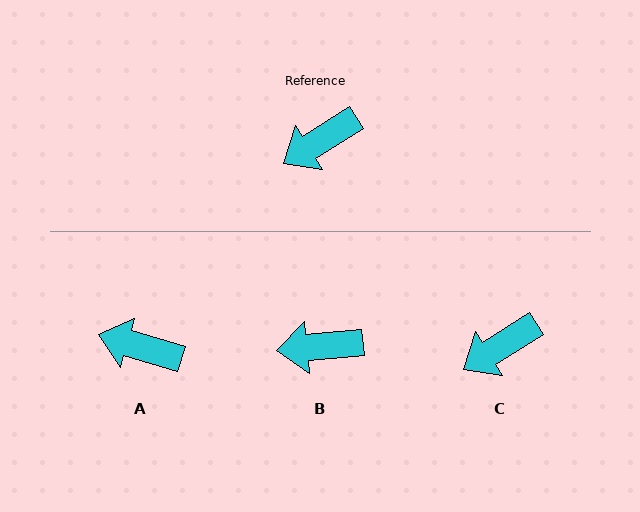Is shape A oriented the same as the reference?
No, it is off by about 49 degrees.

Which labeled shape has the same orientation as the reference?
C.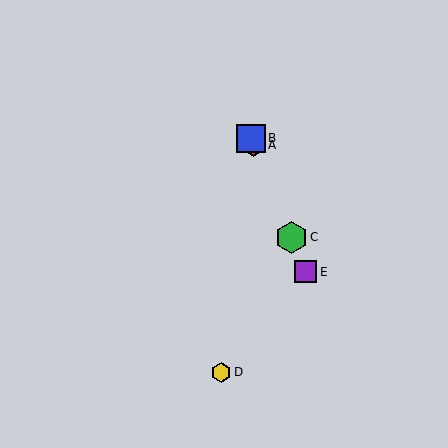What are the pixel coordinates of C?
Object C is at (292, 237).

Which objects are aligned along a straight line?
Objects A, B, C, E are aligned along a straight line.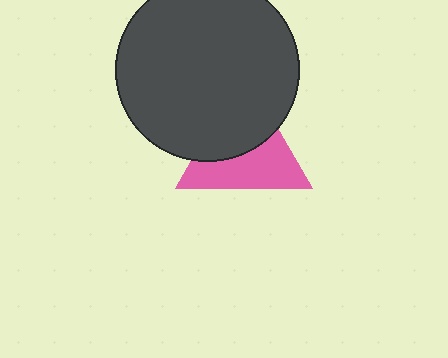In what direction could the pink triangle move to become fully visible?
The pink triangle could move down. That would shift it out from behind the dark gray circle entirely.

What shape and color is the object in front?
The object in front is a dark gray circle.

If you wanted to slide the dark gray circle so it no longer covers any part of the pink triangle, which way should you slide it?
Slide it up — that is the most direct way to separate the two shapes.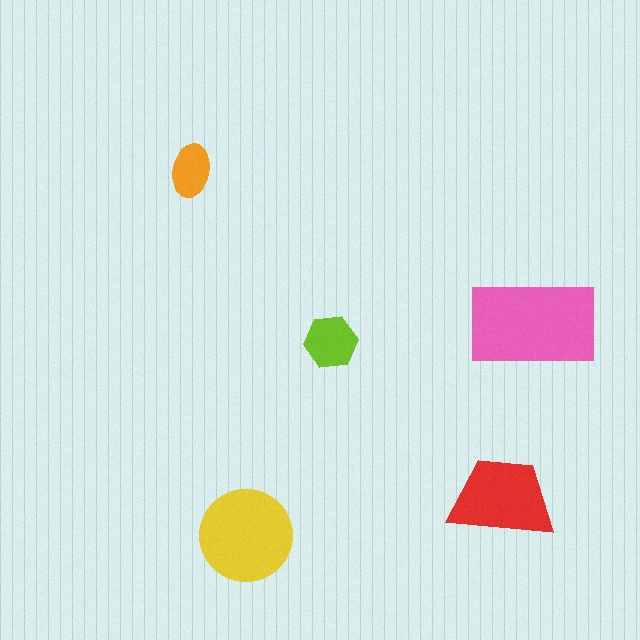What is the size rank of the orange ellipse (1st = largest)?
5th.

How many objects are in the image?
There are 5 objects in the image.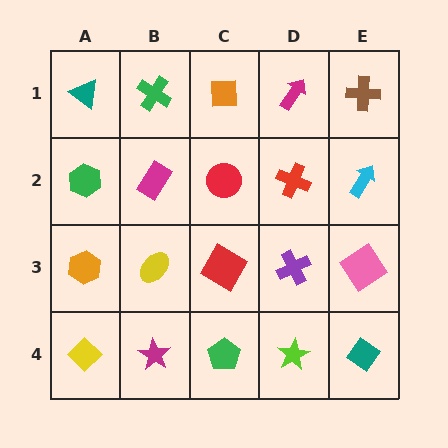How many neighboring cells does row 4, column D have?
3.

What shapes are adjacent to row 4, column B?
A yellow ellipse (row 3, column B), a yellow diamond (row 4, column A), a green pentagon (row 4, column C).